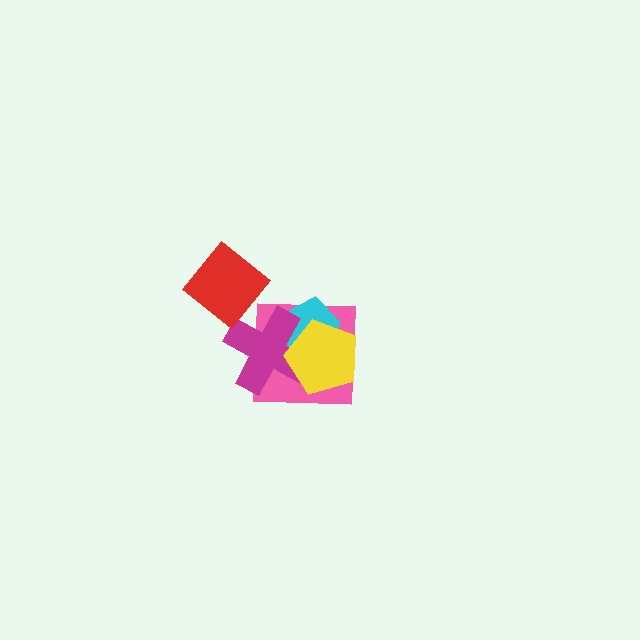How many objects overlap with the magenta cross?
3 objects overlap with the magenta cross.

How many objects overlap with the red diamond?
0 objects overlap with the red diamond.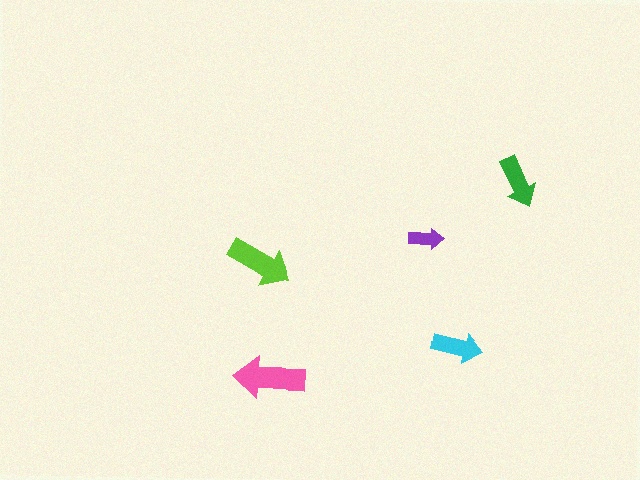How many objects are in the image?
There are 5 objects in the image.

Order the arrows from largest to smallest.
the pink one, the lime one, the green one, the cyan one, the purple one.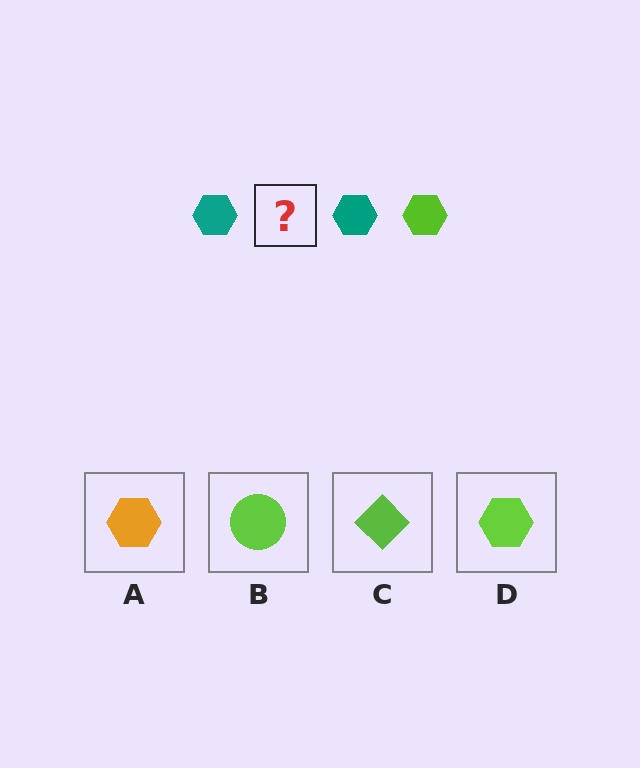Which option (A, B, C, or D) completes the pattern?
D.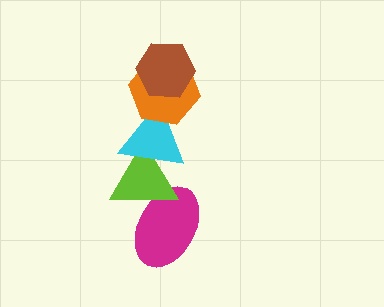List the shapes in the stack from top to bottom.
From top to bottom: the brown hexagon, the orange hexagon, the cyan triangle, the lime triangle, the magenta ellipse.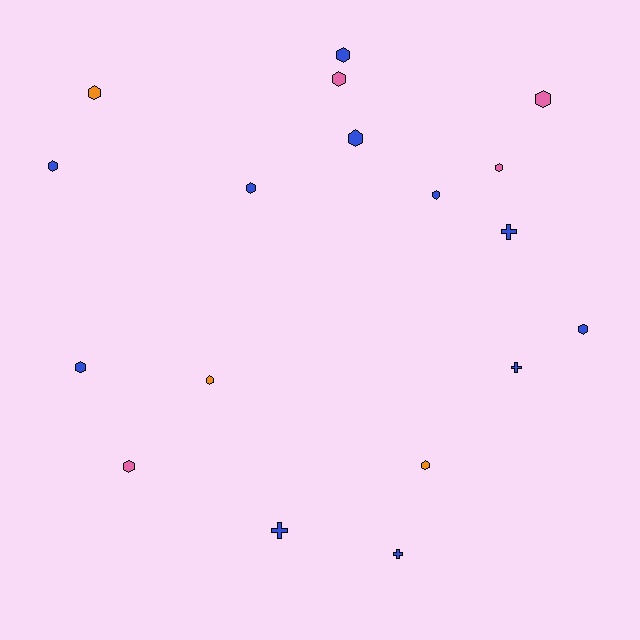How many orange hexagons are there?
There are 3 orange hexagons.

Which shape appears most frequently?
Hexagon, with 14 objects.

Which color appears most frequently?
Blue, with 11 objects.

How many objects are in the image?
There are 18 objects.